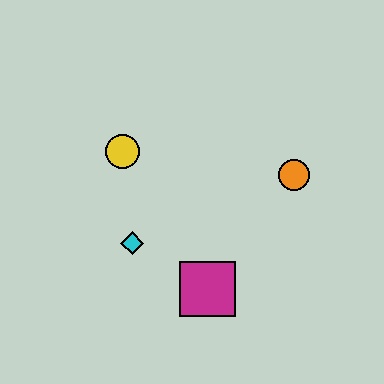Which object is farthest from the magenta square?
The yellow circle is farthest from the magenta square.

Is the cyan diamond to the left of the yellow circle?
No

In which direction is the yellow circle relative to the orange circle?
The yellow circle is to the left of the orange circle.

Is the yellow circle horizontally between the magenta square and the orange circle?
No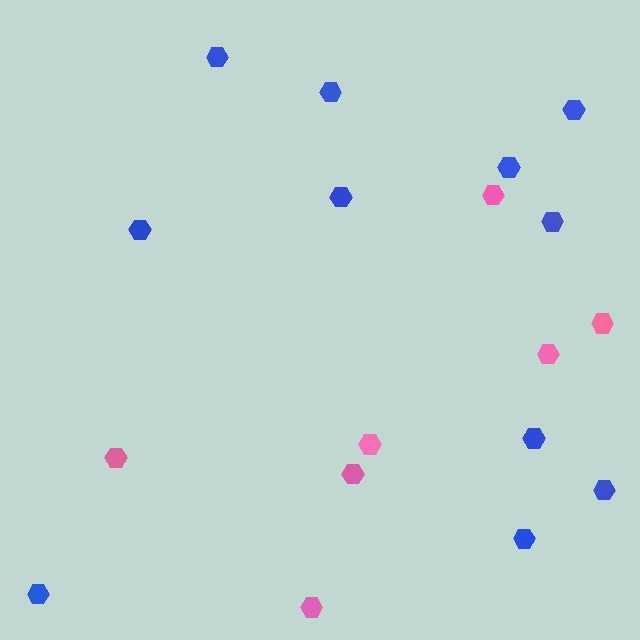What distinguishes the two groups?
There are 2 groups: one group of pink hexagons (7) and one group of blue hexagons (11).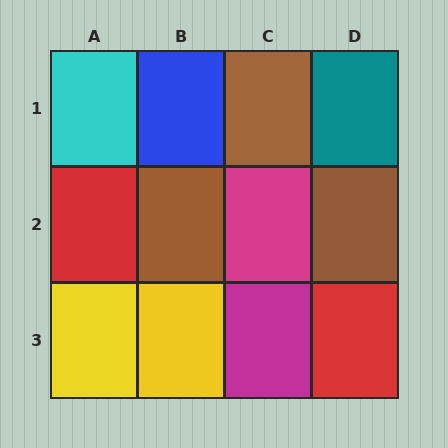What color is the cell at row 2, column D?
Brown.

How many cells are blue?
1 cell is blue.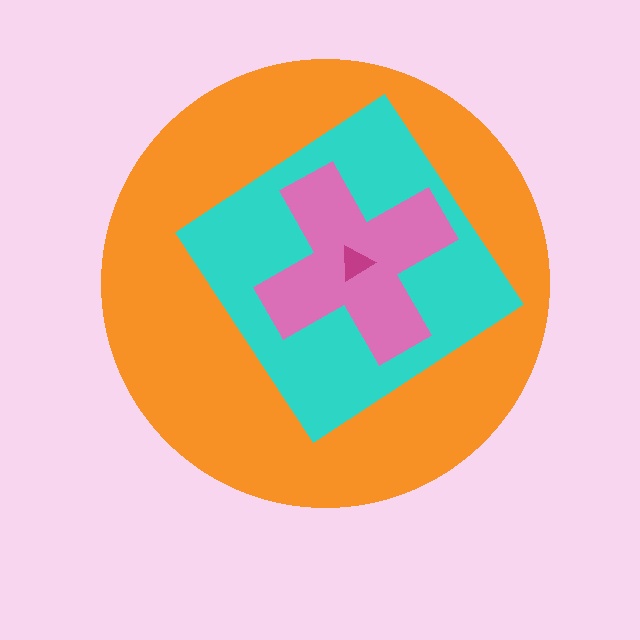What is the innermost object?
The magenta triangle.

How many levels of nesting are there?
4.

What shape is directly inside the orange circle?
The cyan diamond.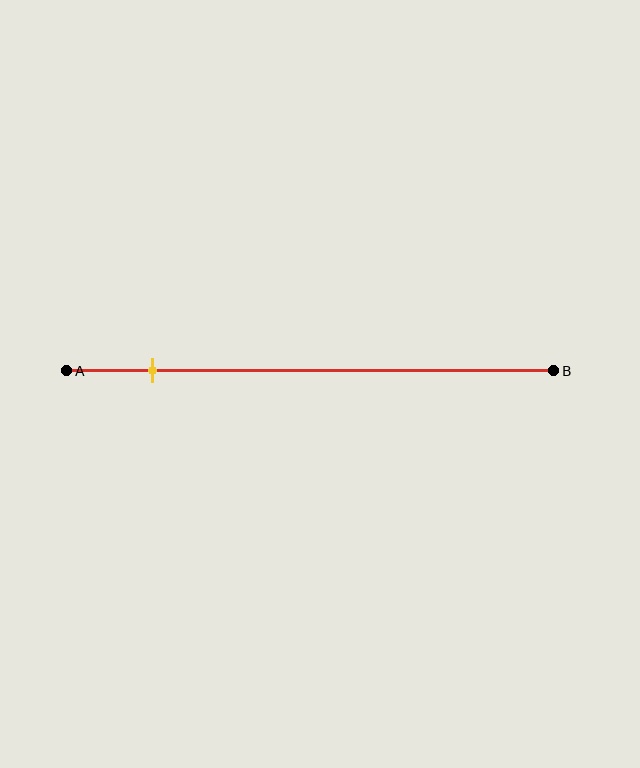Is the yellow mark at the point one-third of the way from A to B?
No, the mark is at about 20% from A, not at the 33% one-third point.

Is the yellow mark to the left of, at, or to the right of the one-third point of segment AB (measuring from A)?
The yellow mark is to the left of the one-third point of segment AB.